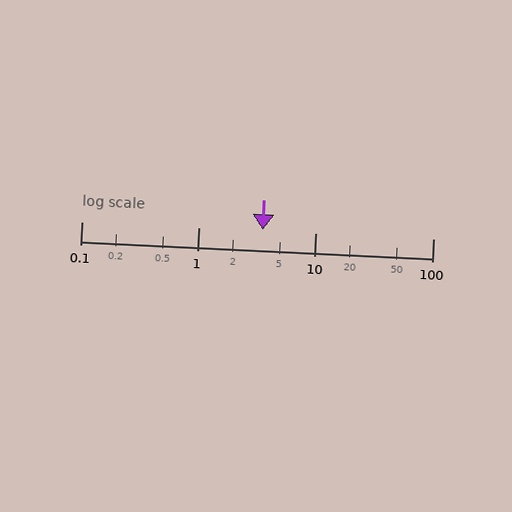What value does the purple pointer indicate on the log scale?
The pointer indicates approximately 3.5.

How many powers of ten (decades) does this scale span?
The scale spans 3 decades, from 0.1 to 100.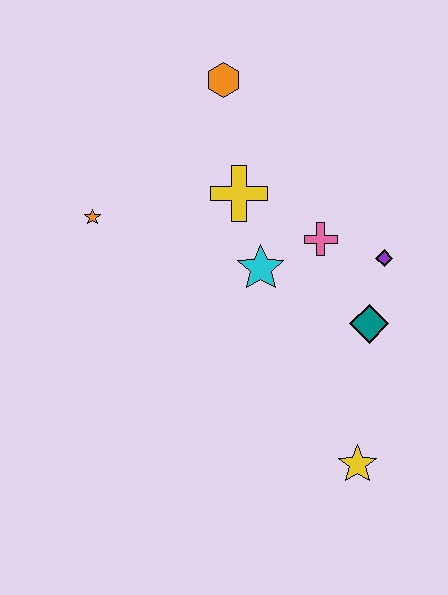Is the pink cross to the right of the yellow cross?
Yes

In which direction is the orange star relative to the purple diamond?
The orange star is to the left of the purple diamond.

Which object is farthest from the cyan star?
The yellow star is farthest from the cyan star.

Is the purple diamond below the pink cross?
Yes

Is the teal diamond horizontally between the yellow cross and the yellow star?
No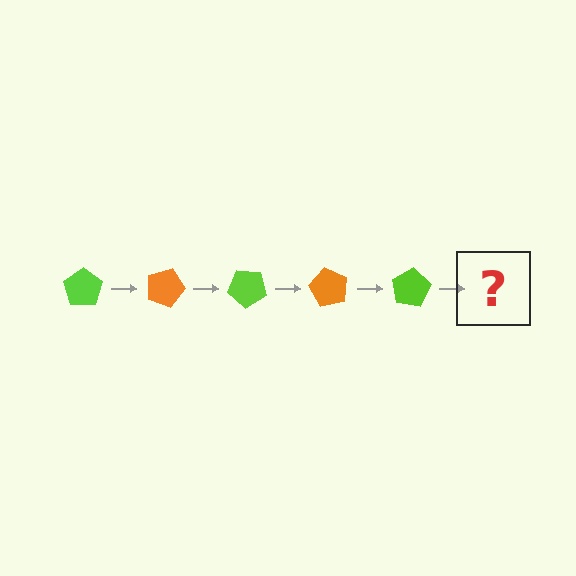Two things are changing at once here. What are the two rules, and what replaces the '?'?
The two rules are that it rotates 20 degrees each step and the color cycles through lime and orange. The '?' should be an orange pentagon, rotated 100 degrees from the start.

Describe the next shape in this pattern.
It should be an orange pentagon, rotated 100 degrees from the start.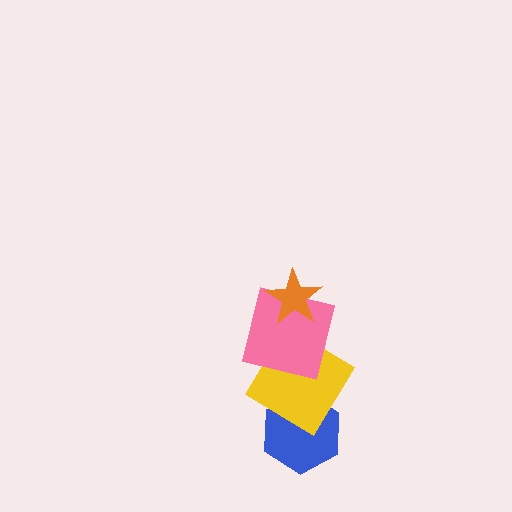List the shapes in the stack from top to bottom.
From top to bottom: the orange star, the pink square, the yellow diamond, the blue hexagon.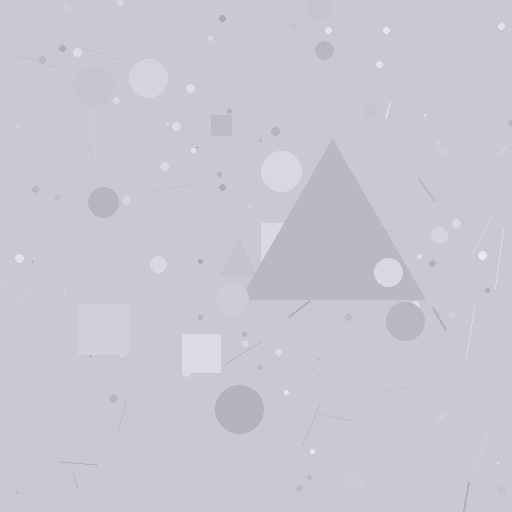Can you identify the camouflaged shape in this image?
The camouflaged shape is a triangle.